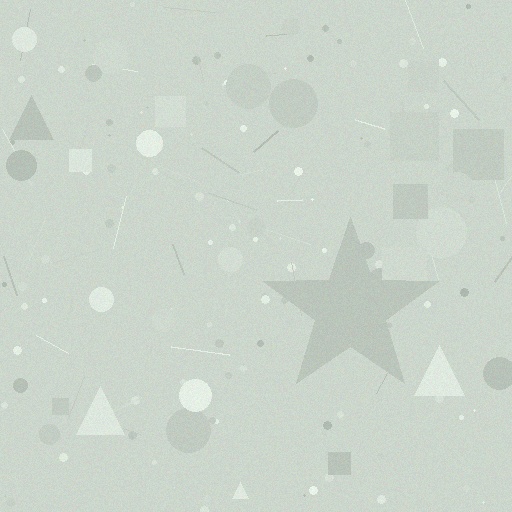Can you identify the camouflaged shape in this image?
The camouflaged shape is a star.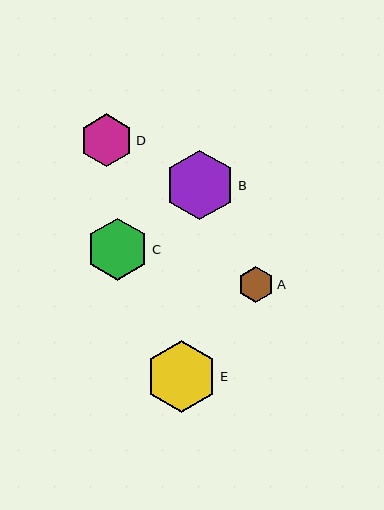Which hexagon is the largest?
Hexagon E is the largest with a size of approximately 71 pixels.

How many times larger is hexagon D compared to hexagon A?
Hexagon D is approximately 1.5 times the size of hexagon A.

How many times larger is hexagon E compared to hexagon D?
Hexagon E is approximately 1.3 times the size of hexagon D.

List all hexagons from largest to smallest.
From largest to smallest: E, B, C, D, A.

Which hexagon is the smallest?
Hexagon A is the smallest with a size of approximately 36 pixels.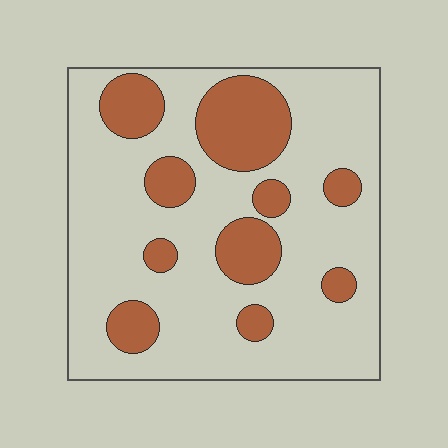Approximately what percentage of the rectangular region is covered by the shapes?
Approximately 25%.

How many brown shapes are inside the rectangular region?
10.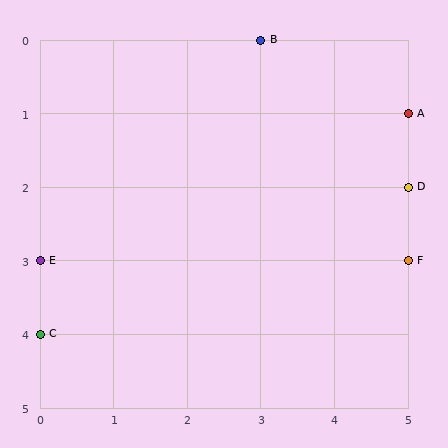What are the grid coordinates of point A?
Point A is at grid coordinates (5, 1).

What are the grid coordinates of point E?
Point E is at grid coordinates (0, 3).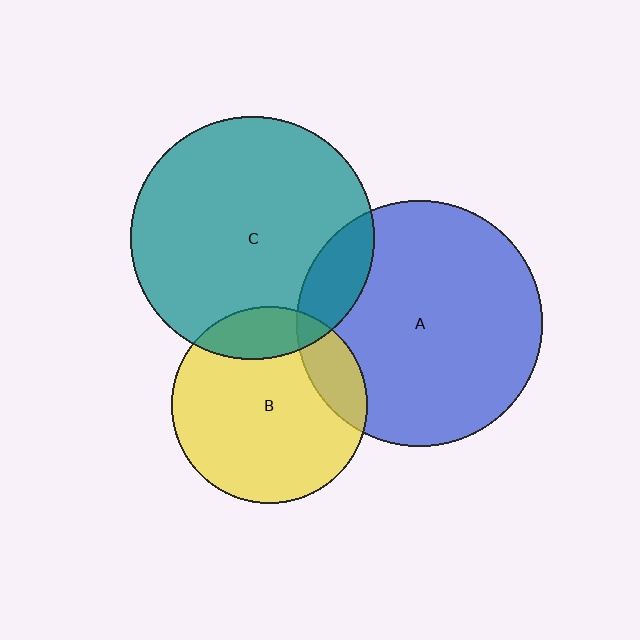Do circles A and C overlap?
Yes.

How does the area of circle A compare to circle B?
Approximately 1.6 times.